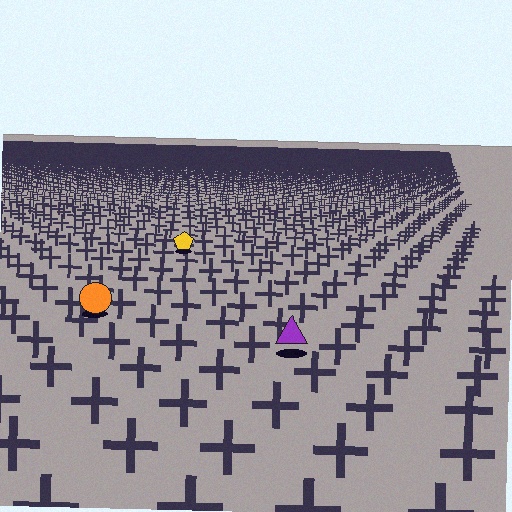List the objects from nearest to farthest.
From nearest to farthest: the purple triangle, the orange circle, the yellow pentagon.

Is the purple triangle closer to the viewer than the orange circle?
Yes. The purple triangle is closer — you can tell from the texture gradient: the ground texture is coarser near it.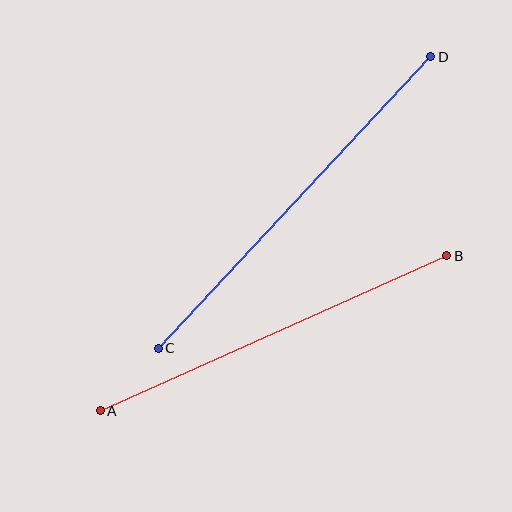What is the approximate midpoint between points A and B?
The midpoint is at approximately (273, 333) pixels.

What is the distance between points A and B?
The distance is approximately 379 pixels.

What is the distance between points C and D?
The distance is approximately 399 pixels.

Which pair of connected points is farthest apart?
Points C and D are farthest apart.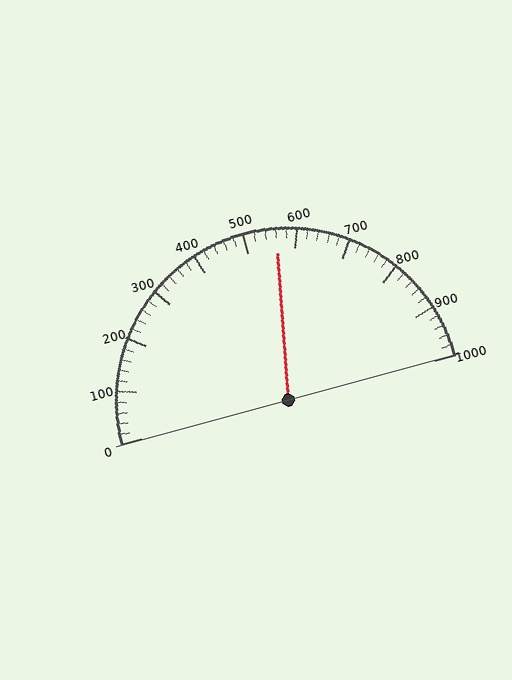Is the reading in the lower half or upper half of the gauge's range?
The reading is in the upper half of the range (0 to 1000).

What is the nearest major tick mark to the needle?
The nearest major tick mark is 600.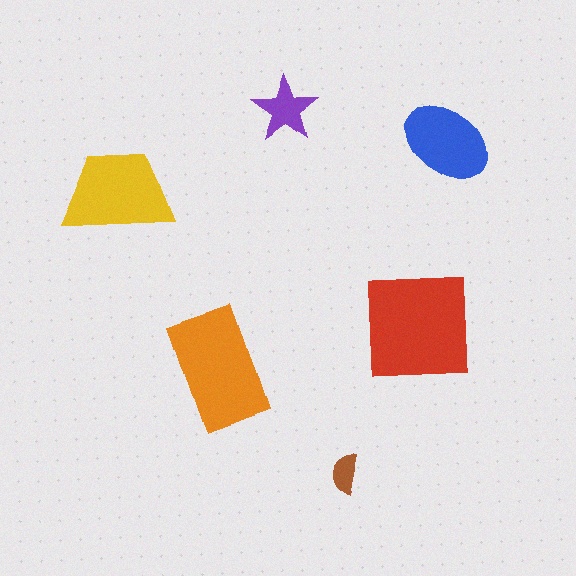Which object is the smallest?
The brown semicircle.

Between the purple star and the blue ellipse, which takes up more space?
The blue ellipse.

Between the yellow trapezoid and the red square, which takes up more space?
The red square.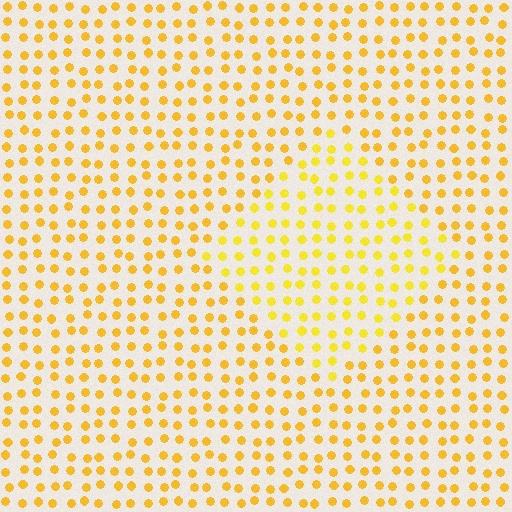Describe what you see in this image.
The image is filled with small yellow elements in a uniform arrangement. A diamond-shaped region is visible where the elements are tinted to a slightly different hue, forming a subtle color boundary.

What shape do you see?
I see a diamond.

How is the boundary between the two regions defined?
The boundary is defined purely by a slight shift in hue (about 13 degrees). Spacing, size, and orientation are identical on both sides.